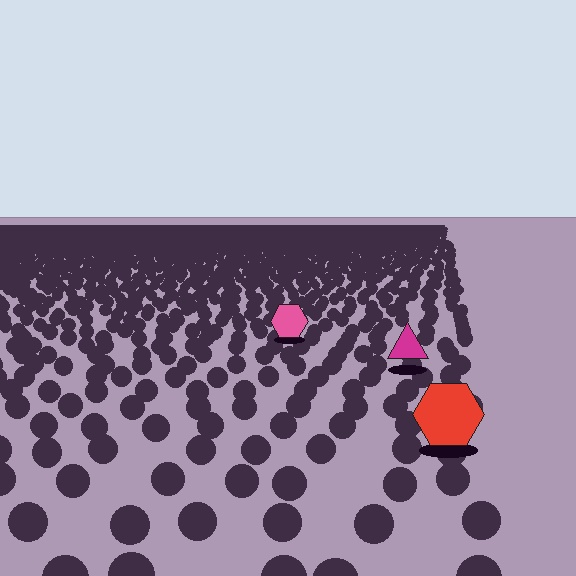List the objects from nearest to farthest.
From nearest to farthest: the red hexagon, the magenta triangle, the pink hexagon.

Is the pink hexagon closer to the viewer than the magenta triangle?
No. The magenta triangle is closer — you can tell from the texture gradient: the ground texture is coarser near it.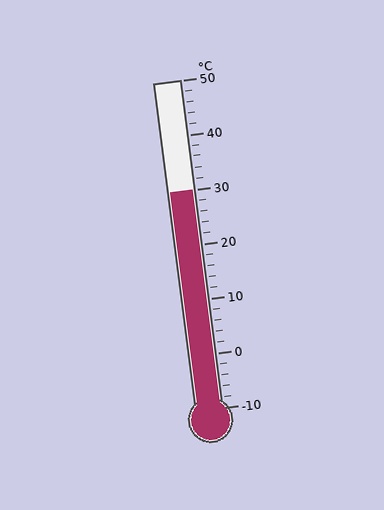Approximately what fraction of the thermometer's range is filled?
The thermometer is filled to approximately 65% of its range.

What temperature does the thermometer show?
The thermometer shows approximately 30°C.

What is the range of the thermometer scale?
The thermometer scale ranges from -10°C to 50°C.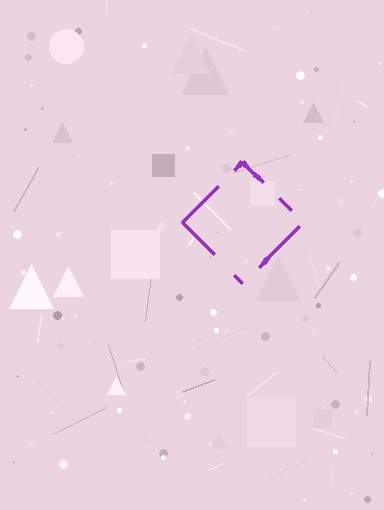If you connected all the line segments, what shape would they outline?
They would outline a diamond.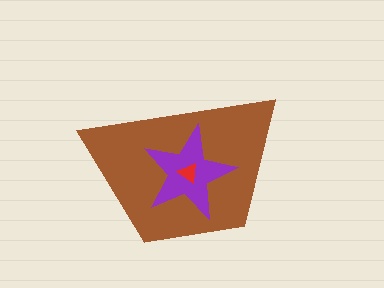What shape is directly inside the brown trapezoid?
The purple star.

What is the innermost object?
The red triangle.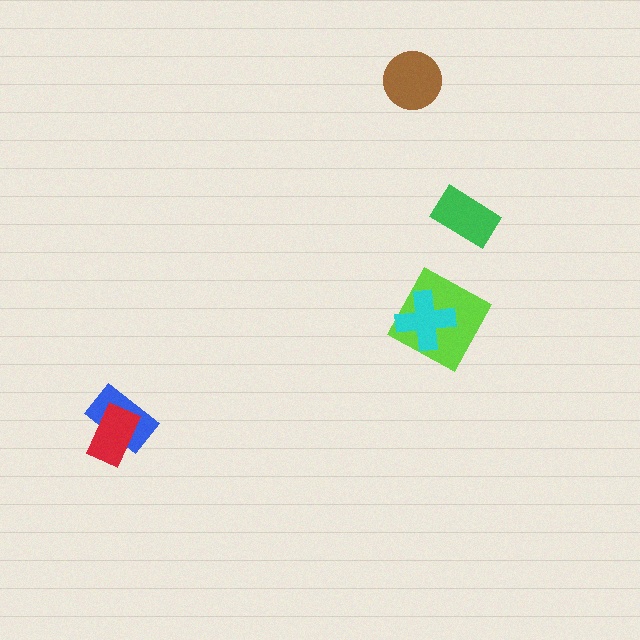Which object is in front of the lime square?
The cyan cross is in front of the lime square.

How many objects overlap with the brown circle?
0 objects overlap with the brown circle.